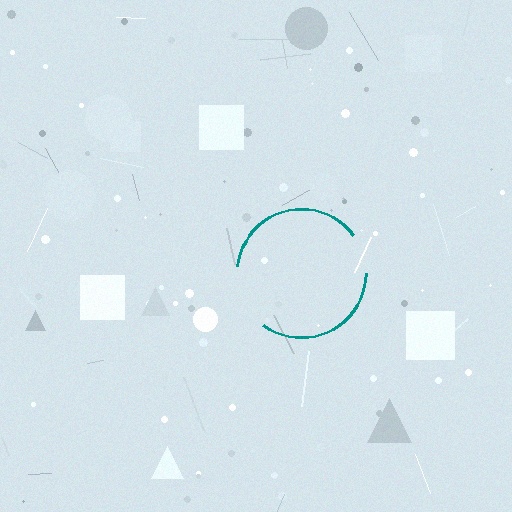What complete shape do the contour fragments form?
The contour fragments form a circle.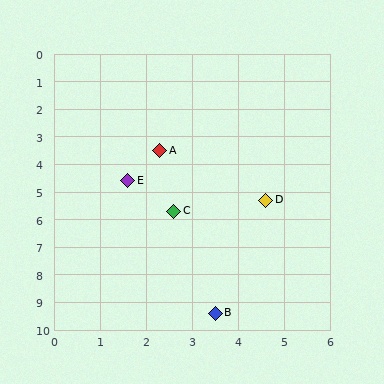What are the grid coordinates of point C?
Point C is at approximately (2.6, 5.7).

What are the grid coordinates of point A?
Point A is at approximately (2.3, 3.5).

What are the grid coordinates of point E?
Point E is at approximately (1.6, 4.6).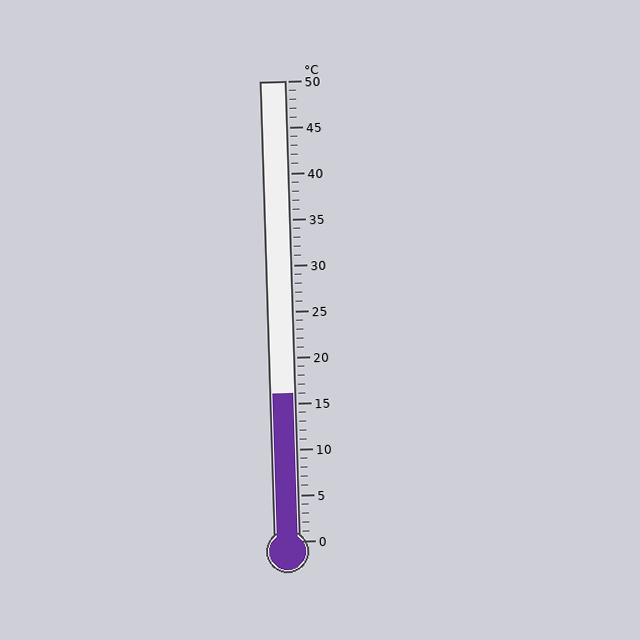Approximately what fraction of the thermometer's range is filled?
The thermometer is filled to approximately 30% of its range.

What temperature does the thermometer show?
The thermometer shows approximately 16°C.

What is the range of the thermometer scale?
The thermometer scale ranges from 0°C to 50°C.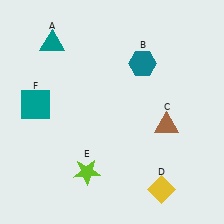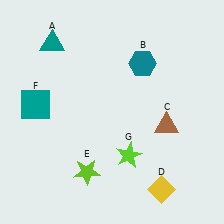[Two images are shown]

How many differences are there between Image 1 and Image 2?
There is 1 difference between the two images.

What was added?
A lime star (G) was added in Image 2.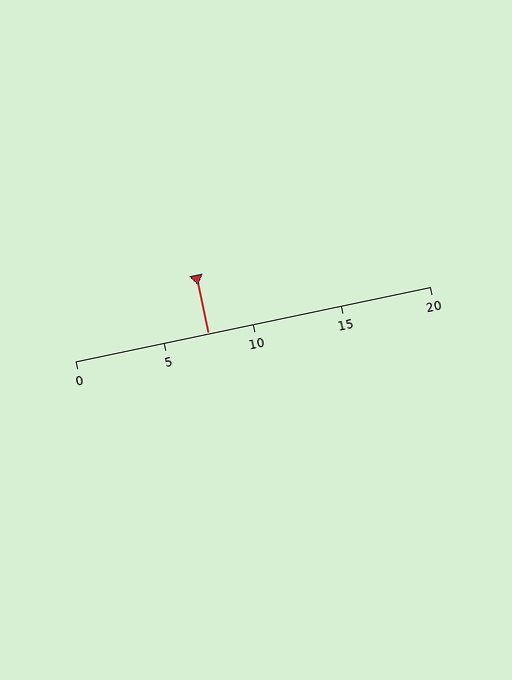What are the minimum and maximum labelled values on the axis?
The axis runs from 0 to 20.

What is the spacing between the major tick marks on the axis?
The major ticks are spaced 5 apart.